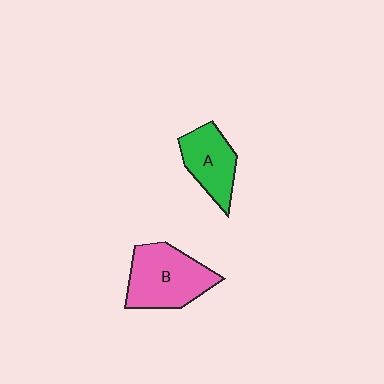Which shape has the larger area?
Shape B (pink).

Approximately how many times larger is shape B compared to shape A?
Approximately 1.4 times.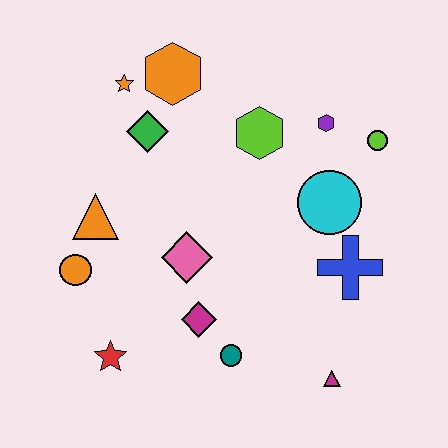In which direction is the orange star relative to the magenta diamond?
The orange star is above the magenta diamond.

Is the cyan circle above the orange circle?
Yes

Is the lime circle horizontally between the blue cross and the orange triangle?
No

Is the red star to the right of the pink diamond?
No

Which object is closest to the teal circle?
The magenta diamond is closest to the teal circle.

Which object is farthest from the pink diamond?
The lime circle is farthest from the pink diamond.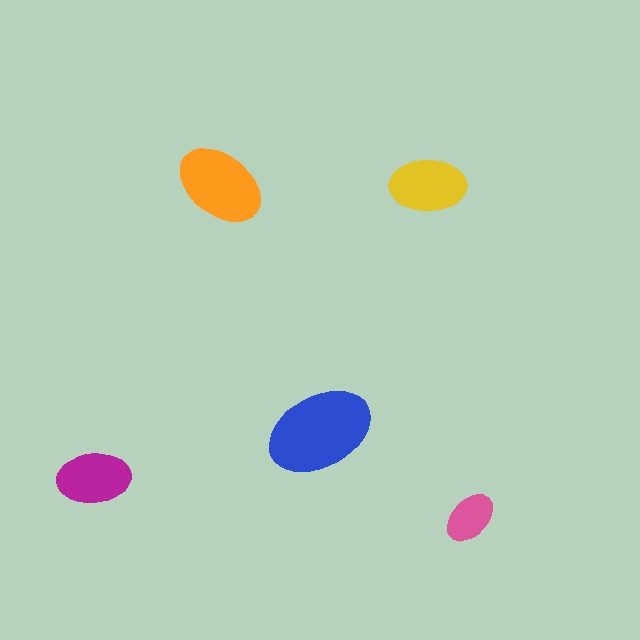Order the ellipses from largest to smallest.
the blue one, the orange one, the yellow one, the magenta one, the pink one.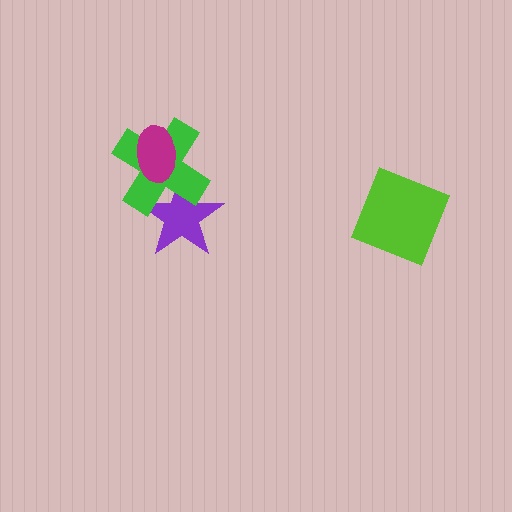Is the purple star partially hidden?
Yes, it is partially covered by another shape.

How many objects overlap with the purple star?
1 object overlaps with the purple star.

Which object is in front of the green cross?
The magenta ellipse is in front of the green cross.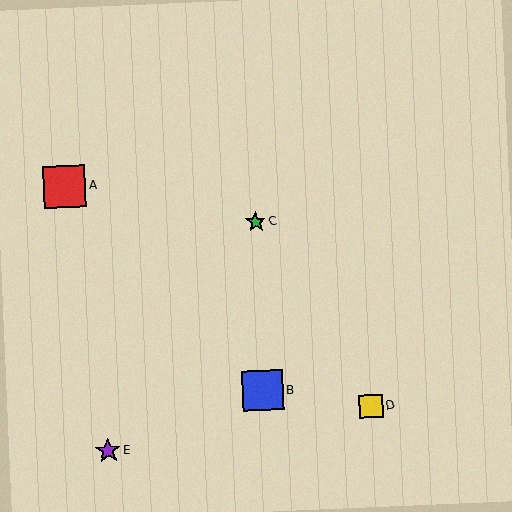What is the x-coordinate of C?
Object C is at x≈256.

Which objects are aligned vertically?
Objects B, C are aligned vertically.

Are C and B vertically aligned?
Yes, both are at x≈256.